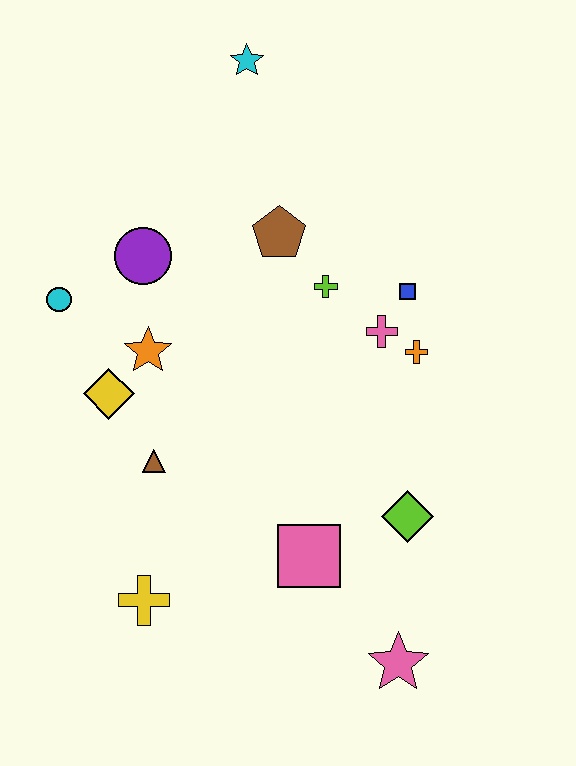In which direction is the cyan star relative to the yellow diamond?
The cyan star is above the yellow diamond.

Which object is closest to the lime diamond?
The pink square is closest to the lime diamond.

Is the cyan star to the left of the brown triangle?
No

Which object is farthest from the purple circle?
The pink star is farthest from the purple circle.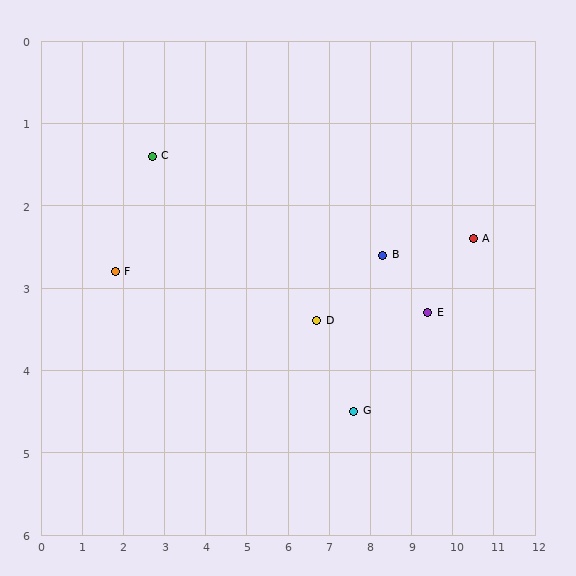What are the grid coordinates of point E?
Point E is at approximately (9.4, 3.3).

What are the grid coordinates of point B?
Point B is at approximately (8.3, 2.6).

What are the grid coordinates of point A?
Point A is at approximately (10.5, 2.4).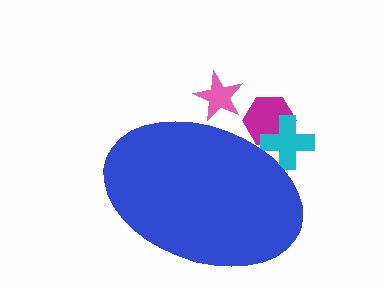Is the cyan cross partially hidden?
Yes, the cyan cross is partially hidden behind the blue ellipse.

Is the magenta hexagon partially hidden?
Yes, the magenta hexagon is partially hidden behind the blue ellipse.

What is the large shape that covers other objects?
A blue ellipse.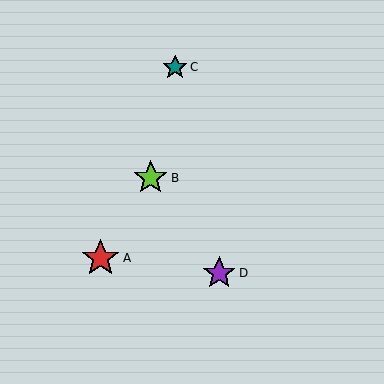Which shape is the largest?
The red star (labeled A) is the largest.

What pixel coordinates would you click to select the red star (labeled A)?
Click at (101, 258) to select the red star A.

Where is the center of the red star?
The center of the red star is at (101, 258).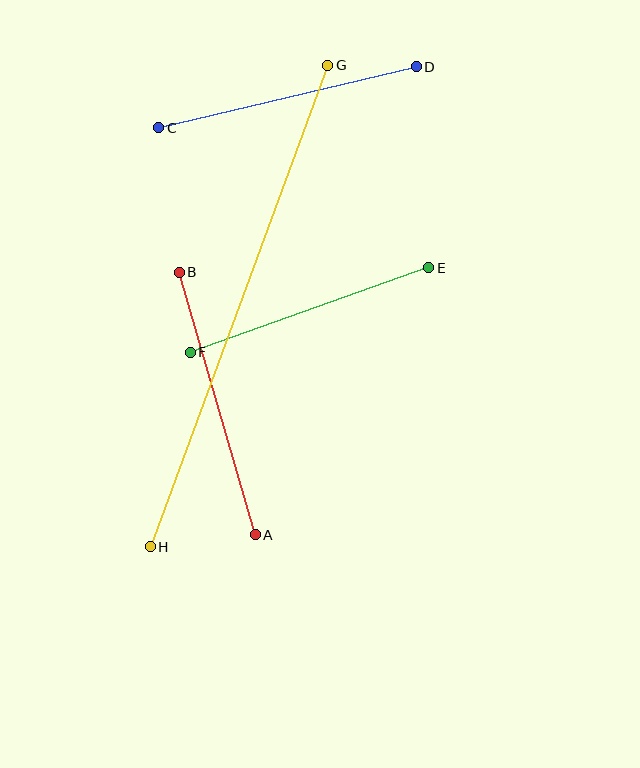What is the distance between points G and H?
The distance is approximately 513 pixels.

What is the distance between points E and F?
The distance is approximately 253 pixels.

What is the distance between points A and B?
The distance is approximately 273 pixels.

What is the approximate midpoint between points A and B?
The midpoint is at approximately (217, 404) pixels.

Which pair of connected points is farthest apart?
Points G and H are farthest apart.